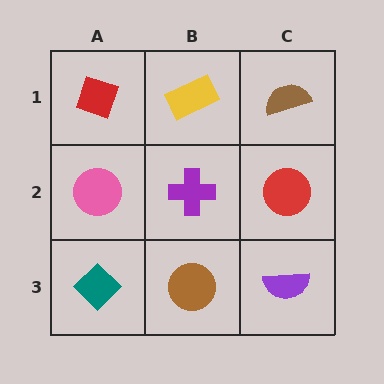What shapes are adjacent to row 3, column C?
A red circle (row 2, column C), a brown circle (row 3, column B).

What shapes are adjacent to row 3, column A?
A pink circle (row 2, column A), a brown circle (row 3, column B).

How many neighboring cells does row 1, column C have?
2.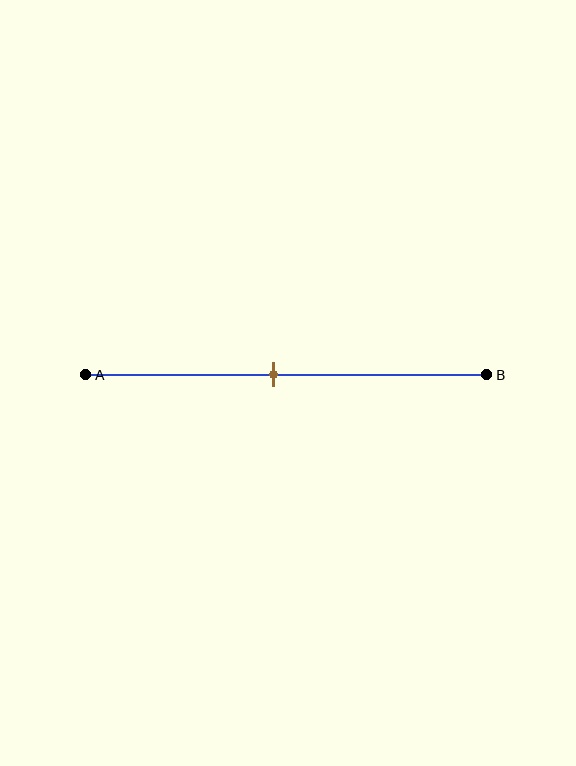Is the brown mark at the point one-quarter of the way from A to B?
No, the mark is at about 45% from A, not at the 25% one-quarter point.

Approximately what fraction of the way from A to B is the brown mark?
The brown mark is approximately 45% of the way from A to B.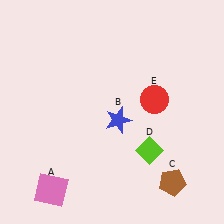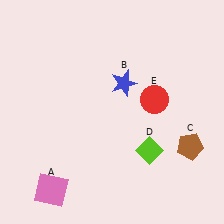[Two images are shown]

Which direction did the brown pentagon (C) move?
The brown pentagon (C) moved up.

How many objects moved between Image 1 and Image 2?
2 objects moved between the two images.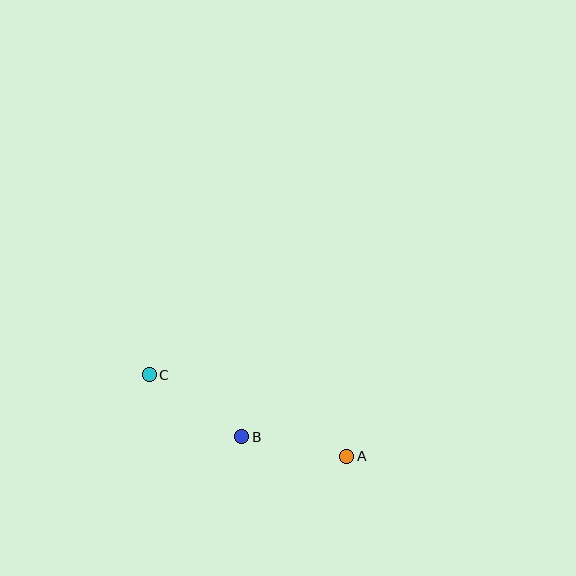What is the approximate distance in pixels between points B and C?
The distance between B and C is approximately 111 pixels.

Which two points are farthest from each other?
Points A and C are farthest from each other.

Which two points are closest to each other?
Points A and B are closest to each other.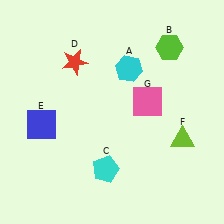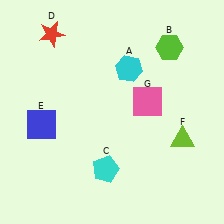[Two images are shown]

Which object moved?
The red star (D) moved up.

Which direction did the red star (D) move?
The red star (D) moved up.